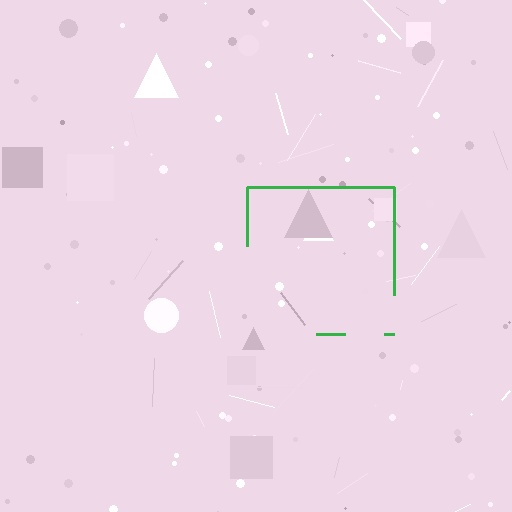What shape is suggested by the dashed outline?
The dashed outline suggests a square.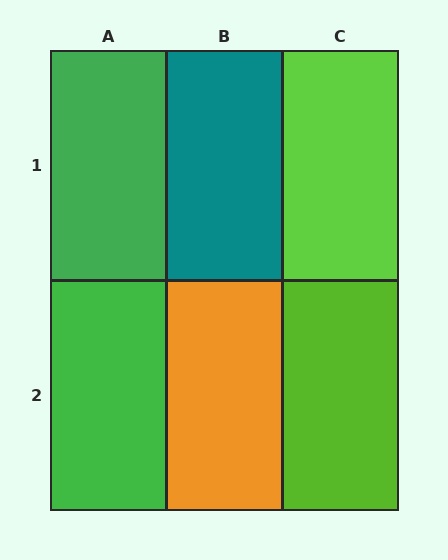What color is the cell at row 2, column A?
Green.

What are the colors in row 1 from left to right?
Green, teal, lime.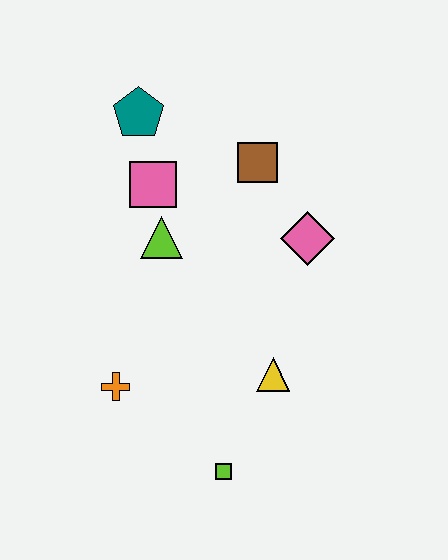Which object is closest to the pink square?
The lime triangle is closest to the pink square.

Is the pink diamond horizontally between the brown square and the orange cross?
No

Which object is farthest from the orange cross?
The teal pentagon is farthest from the orange cross.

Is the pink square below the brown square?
Yes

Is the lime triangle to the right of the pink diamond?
No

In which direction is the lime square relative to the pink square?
The lime square is below the pink square.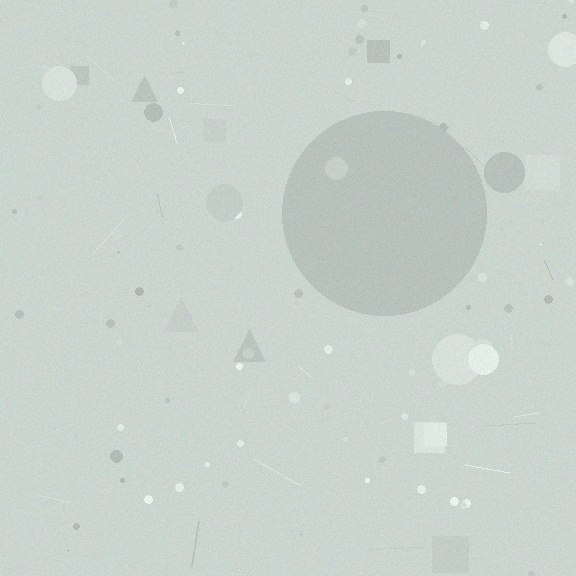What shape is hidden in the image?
A circle is hidden in the image.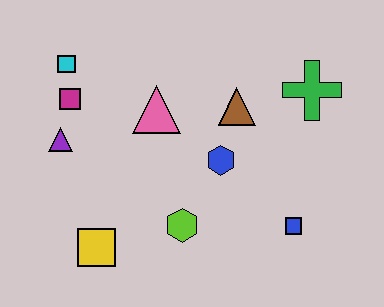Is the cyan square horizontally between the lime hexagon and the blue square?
No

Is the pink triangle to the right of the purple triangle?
Yes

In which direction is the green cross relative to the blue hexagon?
The green cross is to the right of the blue hexagon.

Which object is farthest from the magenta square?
The blue square is farthest from the magenta square.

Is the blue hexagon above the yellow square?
Yes